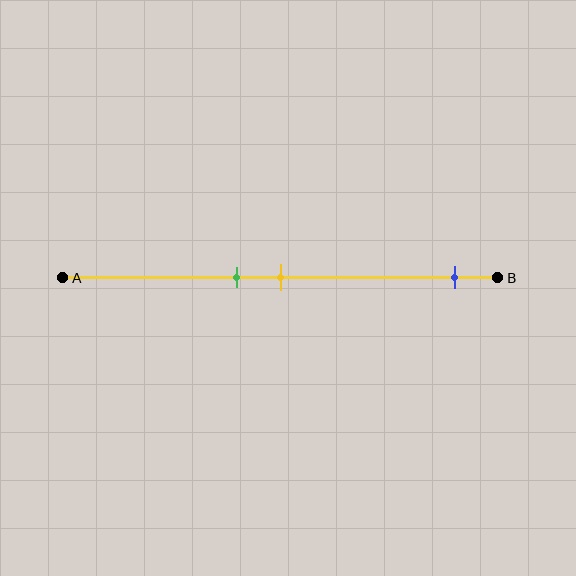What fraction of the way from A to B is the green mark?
The green mark is approximately 40% (0.4) of the way from A to B.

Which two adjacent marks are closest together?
The green and yellow marks are the closest adjacent pair.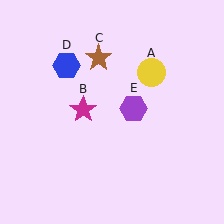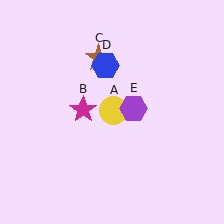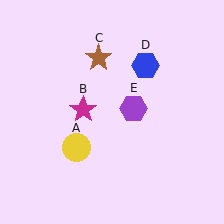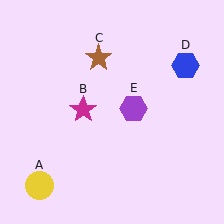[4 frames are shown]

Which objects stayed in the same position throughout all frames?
Magenta star (object B) and brown star (object C) and purple hexagon (object E) remained stationary.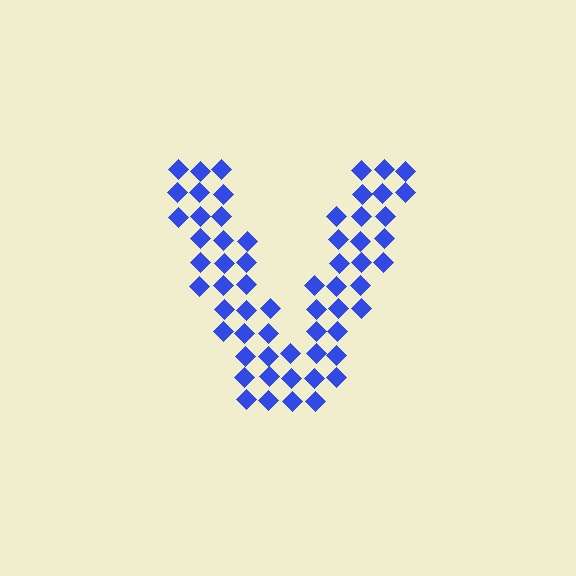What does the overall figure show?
The overall figure shows the letter V.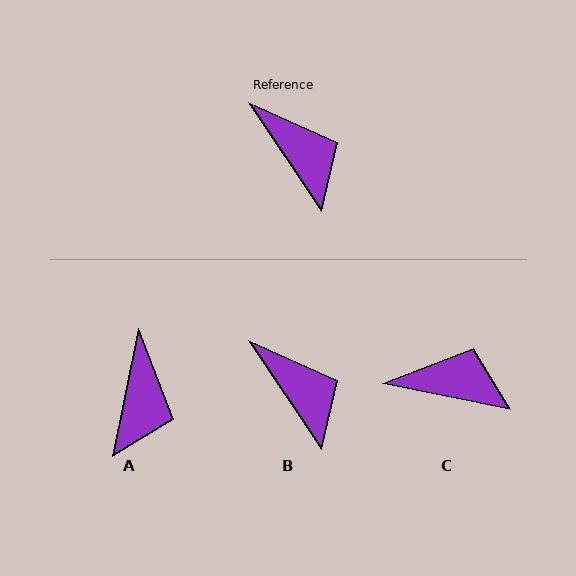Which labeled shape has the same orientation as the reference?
B.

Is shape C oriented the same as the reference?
No, it is off by about 45 degrees.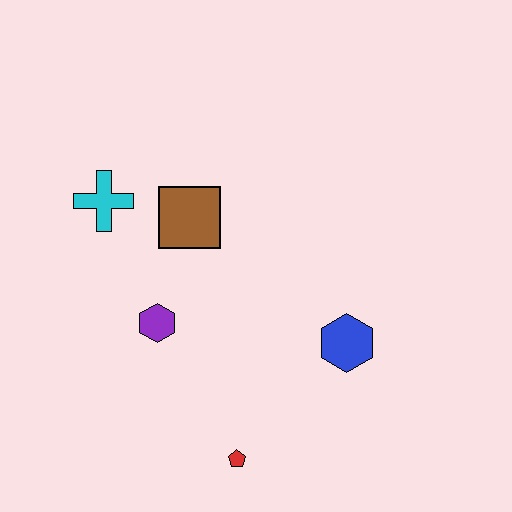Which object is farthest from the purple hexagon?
The blue hexagon is farthest from the purple hexagon.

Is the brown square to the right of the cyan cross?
Yes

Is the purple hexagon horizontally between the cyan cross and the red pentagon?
Yes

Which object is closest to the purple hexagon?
The brown square is closest to the purple hexagon.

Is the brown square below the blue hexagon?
No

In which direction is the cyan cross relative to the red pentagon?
The cyan cross is above the red pentagon.